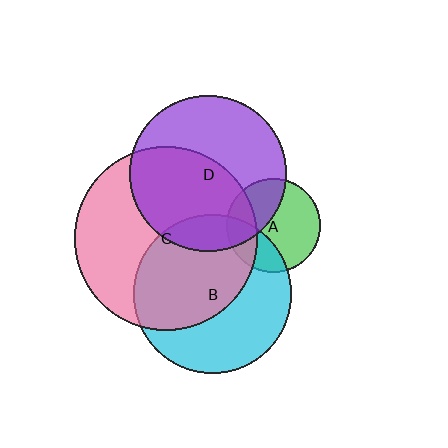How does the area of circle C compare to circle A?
Approximately 3.8 times.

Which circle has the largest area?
Circle C (pink).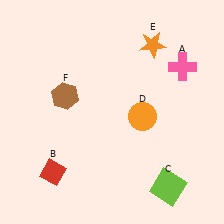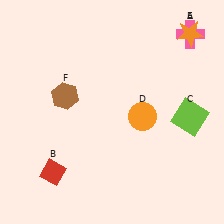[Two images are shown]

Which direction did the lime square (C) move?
The lime square (C) moved up.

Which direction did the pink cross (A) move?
The pink cross (A) moved up.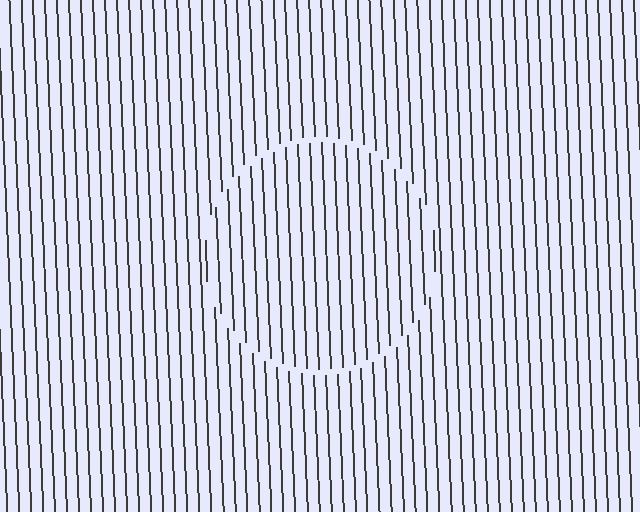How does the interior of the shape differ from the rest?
The interior of the shape contains the same grating, shifted by half a period — the contour is defined by the phase discontinuity where line-ends from the inner and outer gratings abut.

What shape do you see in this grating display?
An illusory circle. The interior of the shape contains the same grating, shifted by half a period — the contour is defined by the phase discontinuity where line-ends from the inner and outer gratings abut.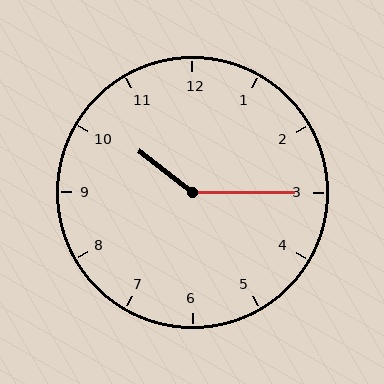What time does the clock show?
10:15.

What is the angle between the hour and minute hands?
Approximately 142 degrees.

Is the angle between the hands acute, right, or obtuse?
It is obtuse.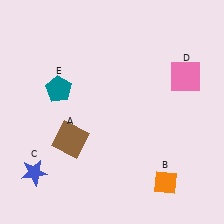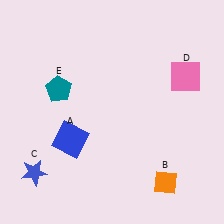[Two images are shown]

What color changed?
The square (A) changed from brown in Image 1 to blue in Image 2.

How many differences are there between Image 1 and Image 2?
There is 1 difference between the two images.